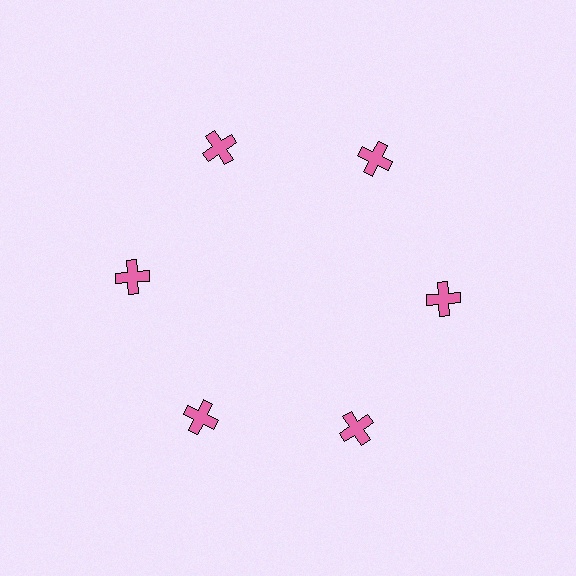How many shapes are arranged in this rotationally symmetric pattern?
There are 6 shapes, arranged in 6 groups of 1.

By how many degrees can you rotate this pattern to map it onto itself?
The pattern maps onto itself every 60 degrees of rotation.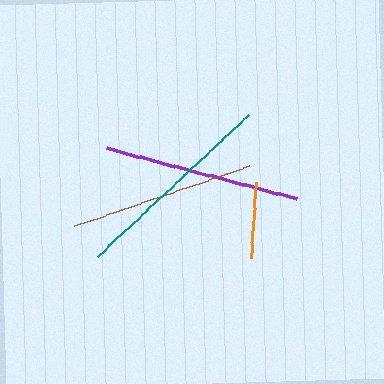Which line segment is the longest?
The teal line is the longest at approximately 207 pixels.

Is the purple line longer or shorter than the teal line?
The teal line is longer than the purple line.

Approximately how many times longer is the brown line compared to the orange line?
The brown line is approximately 2.4 times the length of the orange line.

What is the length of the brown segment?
The brown segment is approximately 185 pixels long.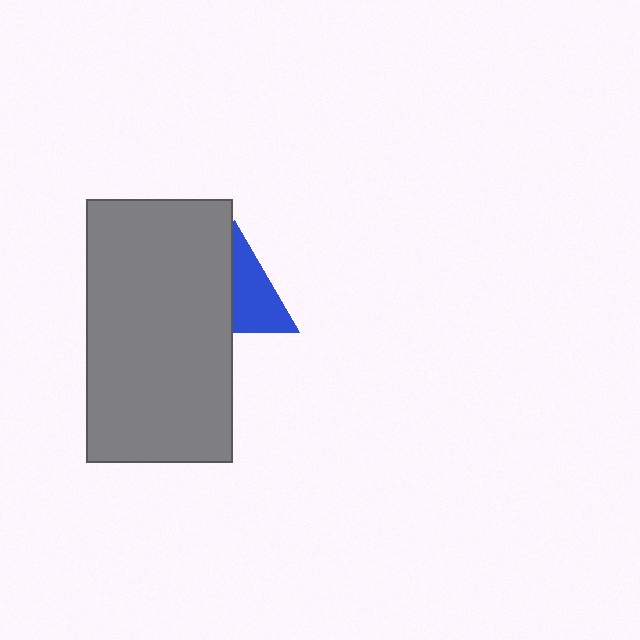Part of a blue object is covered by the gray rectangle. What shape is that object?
It is a triangle.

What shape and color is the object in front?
The object in front is a gray rectangle.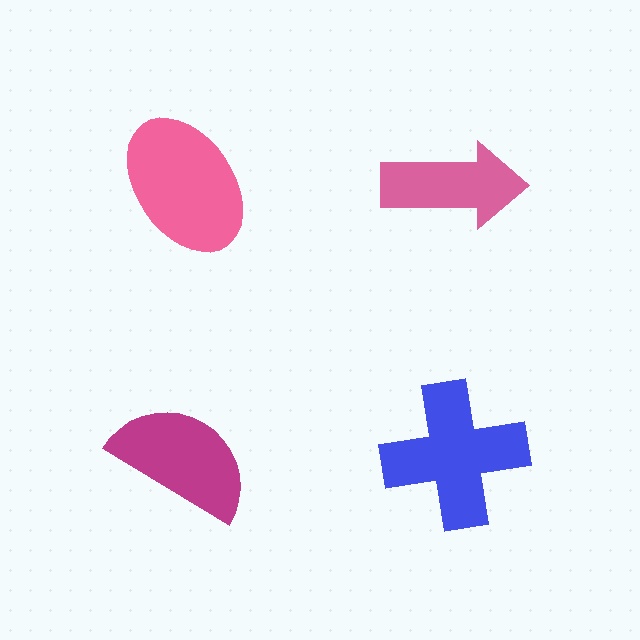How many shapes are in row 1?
2 shapes.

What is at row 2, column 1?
A magenta semicircle.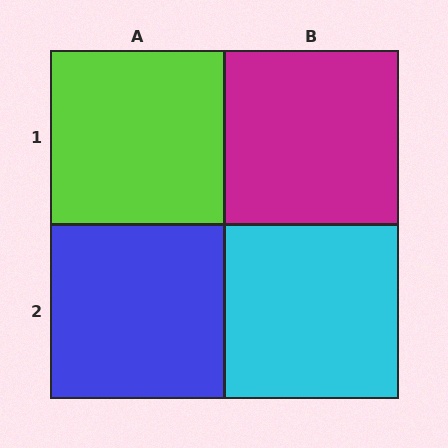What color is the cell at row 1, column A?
Lime.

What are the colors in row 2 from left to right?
Blue, cyan.